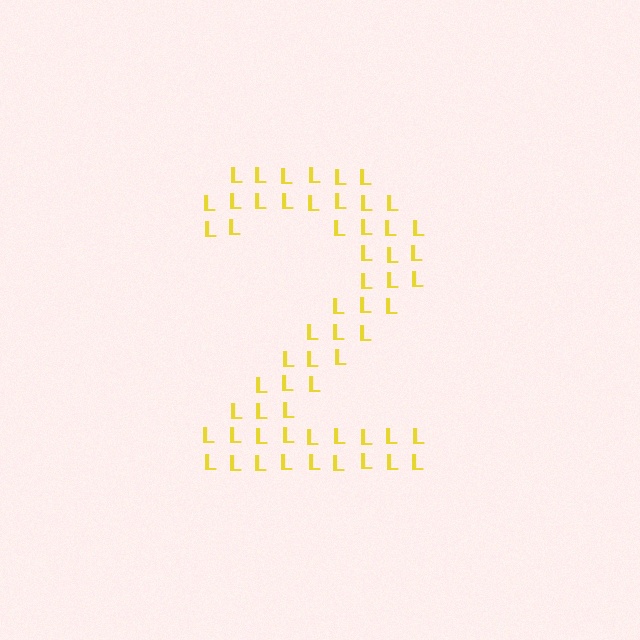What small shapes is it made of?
It is made of small letter L's.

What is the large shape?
The large shape is the digit 2.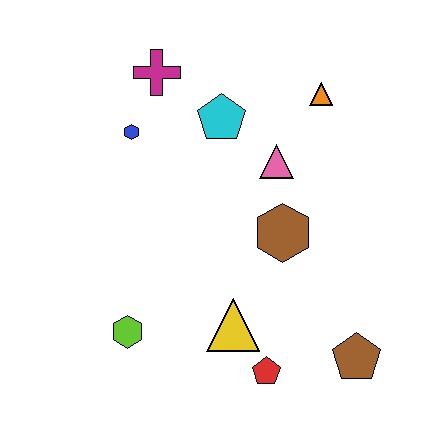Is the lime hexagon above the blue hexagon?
No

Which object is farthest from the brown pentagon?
The magenta cross is farthest from the brown pentagon.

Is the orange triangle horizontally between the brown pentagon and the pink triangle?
Yes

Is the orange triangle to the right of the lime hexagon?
Yes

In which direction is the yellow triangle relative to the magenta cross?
The yellow triangle is below the magenta cross.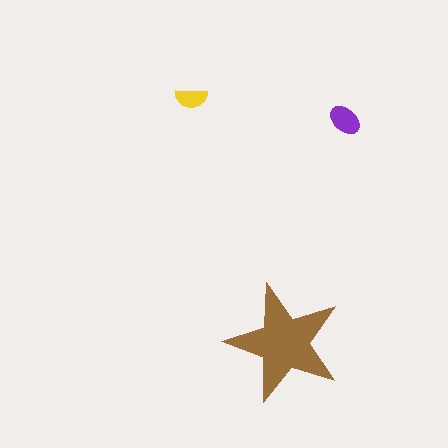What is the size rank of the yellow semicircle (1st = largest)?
3rd.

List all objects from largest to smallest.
The brown star, the purple ellipse, the yellow semicircle.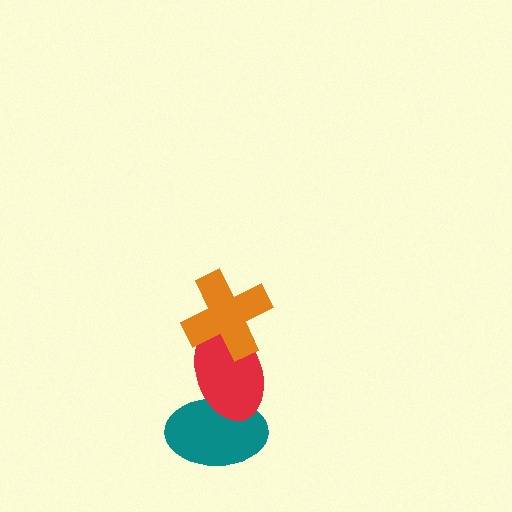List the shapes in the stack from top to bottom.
From top to bottom: the orange cross, the red ellipse, the teal ellipse.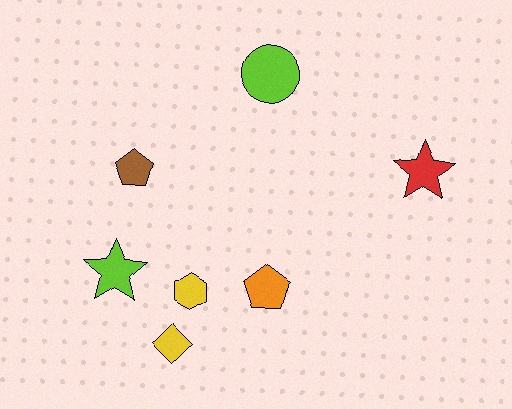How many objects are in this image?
There are 7 objects.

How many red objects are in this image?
There is 1 red object.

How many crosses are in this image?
There are no crosses.